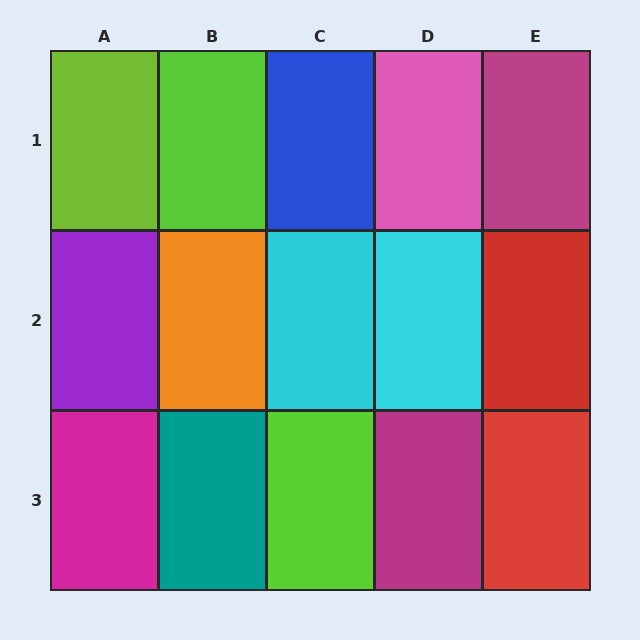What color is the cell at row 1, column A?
Lime.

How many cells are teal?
1 cell is teal.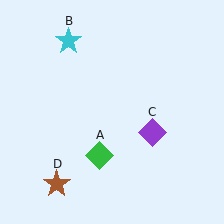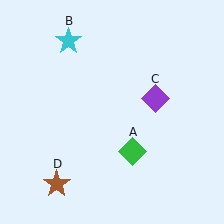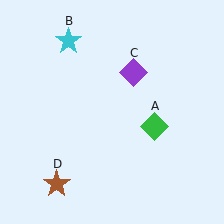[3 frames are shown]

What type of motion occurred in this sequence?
The green diamond (object A), purple diamond (object C) rotated counterclockwise around the center of the scene.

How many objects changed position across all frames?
2 objects changed position: green diamond (object A), purple diamond (object C).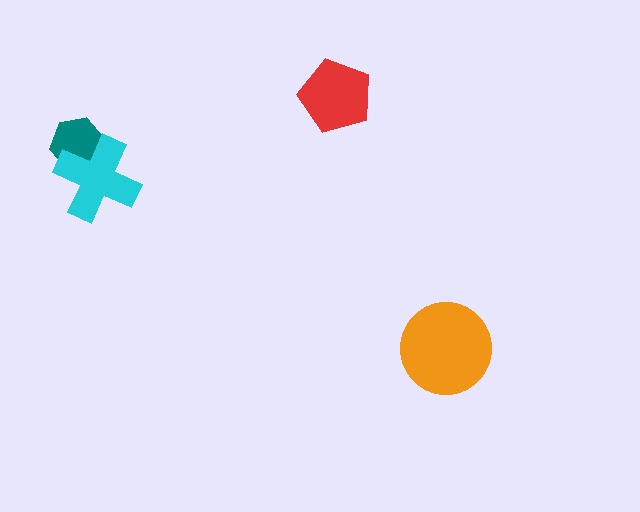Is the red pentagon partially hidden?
No, no other shape covers it.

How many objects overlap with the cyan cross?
1 object overlaps with the cyan cross.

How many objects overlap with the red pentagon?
0 objects overlap with the red pentagon.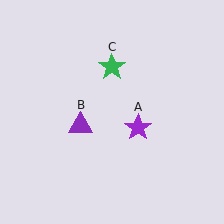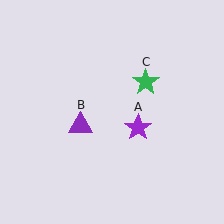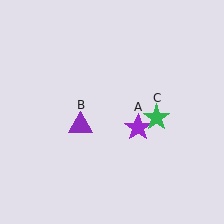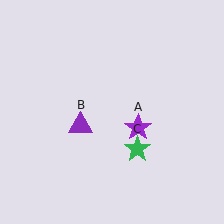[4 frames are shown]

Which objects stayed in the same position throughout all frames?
Purple star (object A) and purple triangle (object B) remained stationary.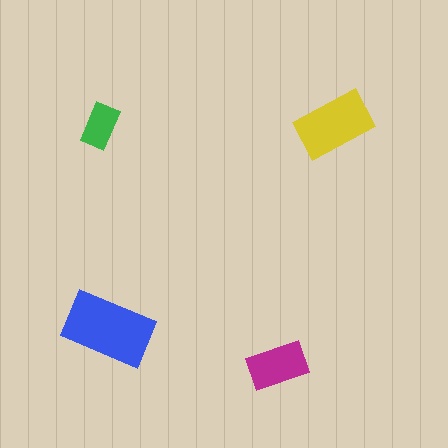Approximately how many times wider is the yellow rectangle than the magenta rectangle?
About 1.5 times wider.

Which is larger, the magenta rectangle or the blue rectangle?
The blue one.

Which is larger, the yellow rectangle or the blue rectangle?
The blue one.